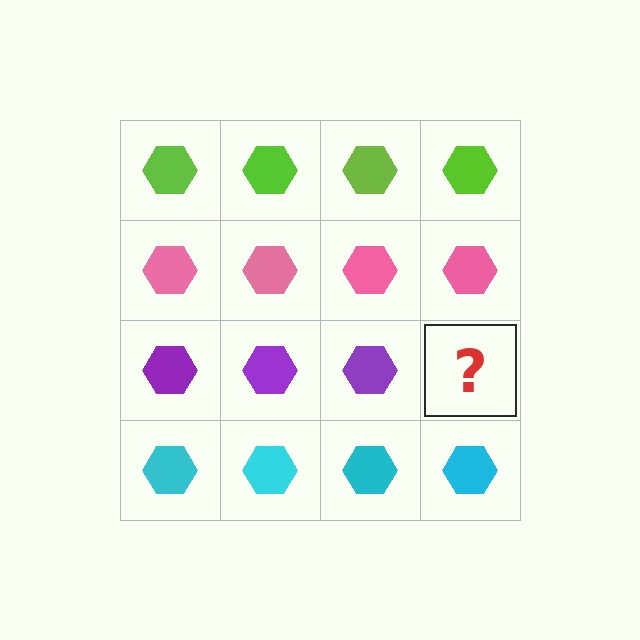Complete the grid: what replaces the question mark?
The question mark should be replaced with a purple hexagon.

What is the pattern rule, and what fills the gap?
The rule is that each row has a consistent color. The gap should be filled with a purple hexagon.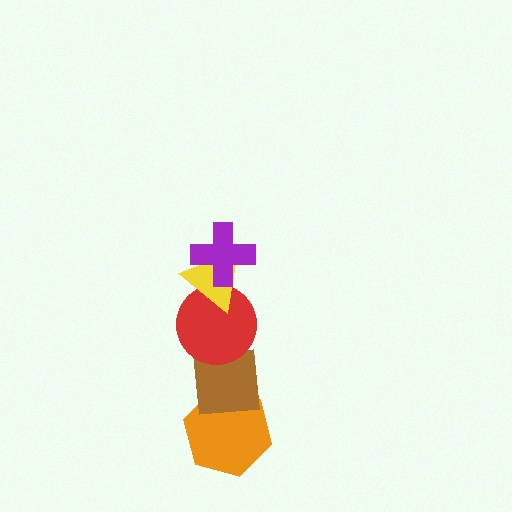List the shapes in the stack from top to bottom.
From top to bottom: the purple cross, the yellow triangle, the red circle, the brown square, the orange hexagon.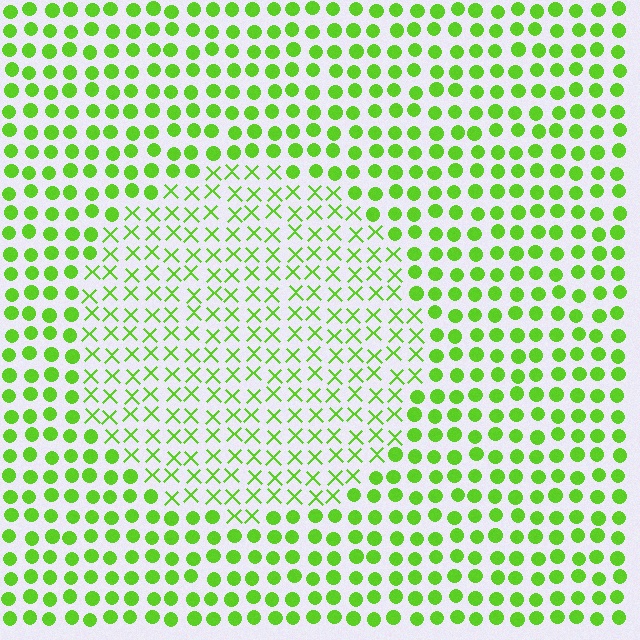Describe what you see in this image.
The image is filled with small lime elements arranged in a uniform grid. A circle-shaped region contains X marks, while the surrounding area contains circles. The boundary is defined purely by the change in element shape.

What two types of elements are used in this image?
The image uses X marks inside the circle region and circles outside it.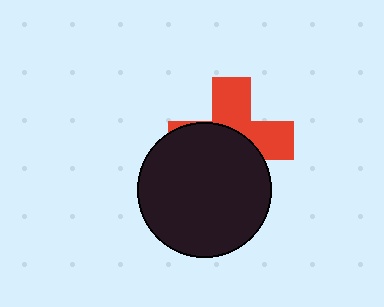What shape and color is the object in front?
The object in front is a black circle.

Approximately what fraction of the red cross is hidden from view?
Roughly 56% of the red cross is hidden behind the black circle.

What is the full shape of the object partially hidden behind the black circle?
The partially hidden object is a red cross.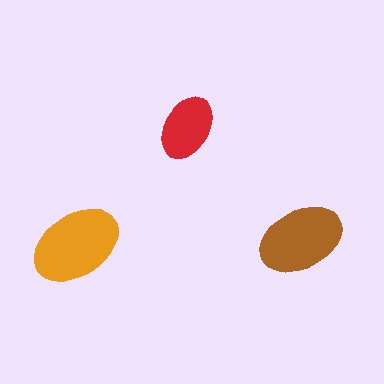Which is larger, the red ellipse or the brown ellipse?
The brown one.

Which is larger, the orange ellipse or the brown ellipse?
The orange one.